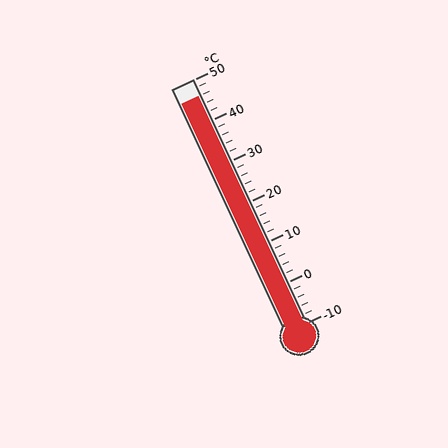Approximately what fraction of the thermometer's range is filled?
The thermometer is filled to approximately 95% of its range.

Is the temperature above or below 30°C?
The temperature is above 30°C.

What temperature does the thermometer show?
The thermometer shows approximately 46°C.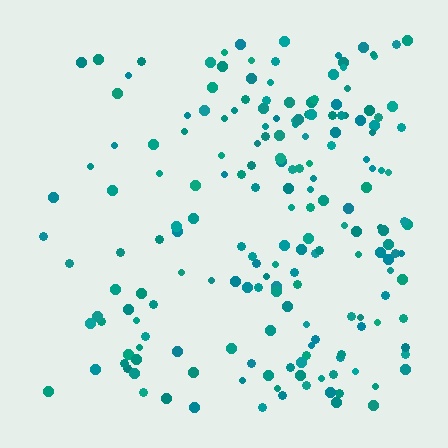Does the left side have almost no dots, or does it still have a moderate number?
Still a moderate number, just noticeably fewer than the right.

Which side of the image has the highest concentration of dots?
The right.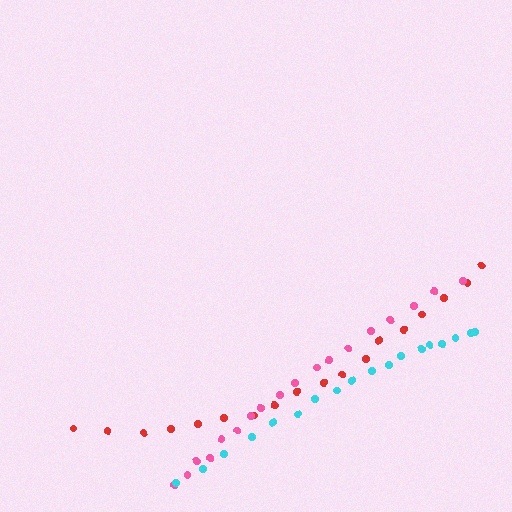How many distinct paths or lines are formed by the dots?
There are 3 distinct paths.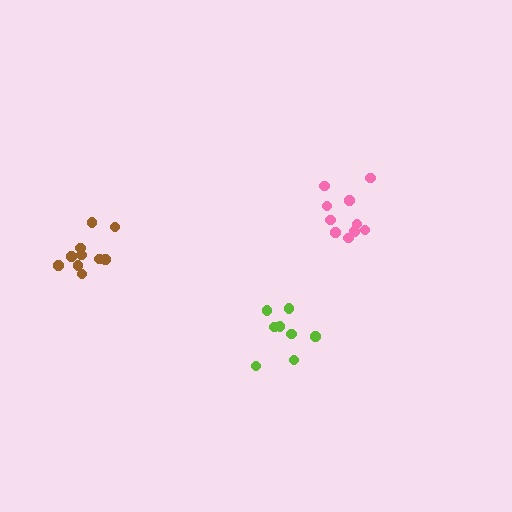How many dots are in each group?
Group 1: 10 dots, Group 2: 10 dots, Group 3: 8 dots (28 total).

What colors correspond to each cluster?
The clusters are colored: pink, brown, lime.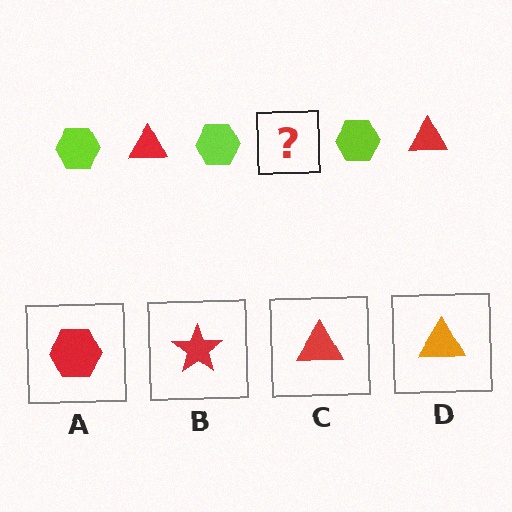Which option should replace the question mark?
Option C.